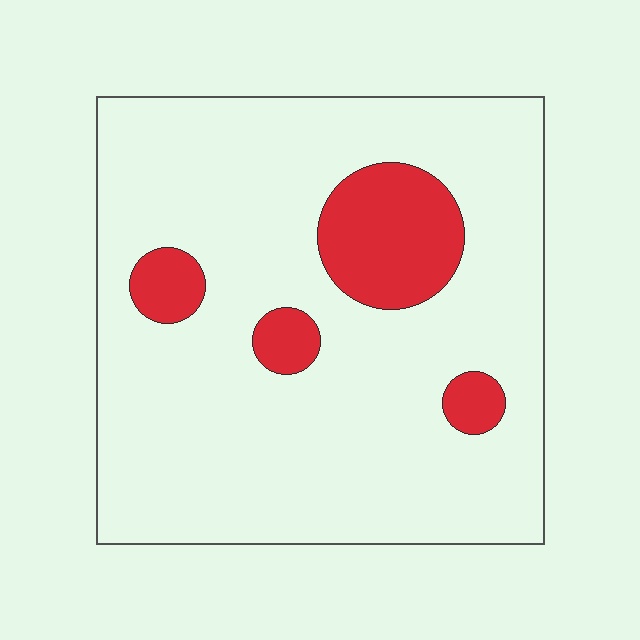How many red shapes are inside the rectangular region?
4.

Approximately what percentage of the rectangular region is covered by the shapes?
Approximately 15%.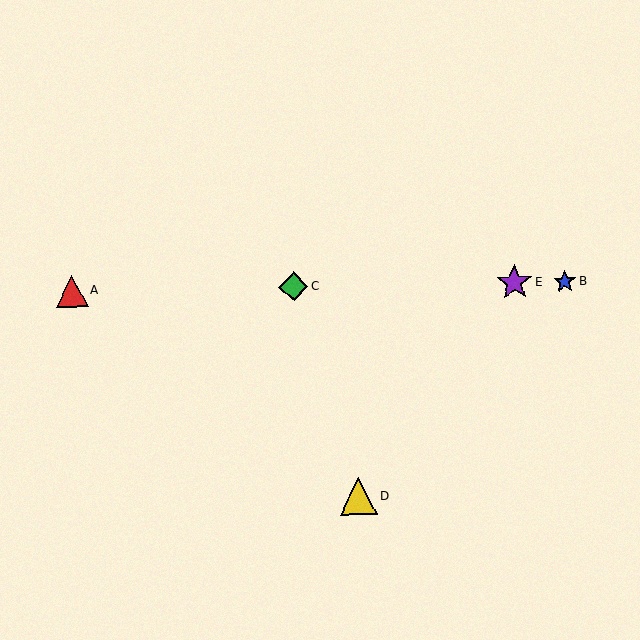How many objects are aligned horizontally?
4 objects (A, B, C, E) are aligned horizontally.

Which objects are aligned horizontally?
Objects A, B, C, E are aligned horizontally.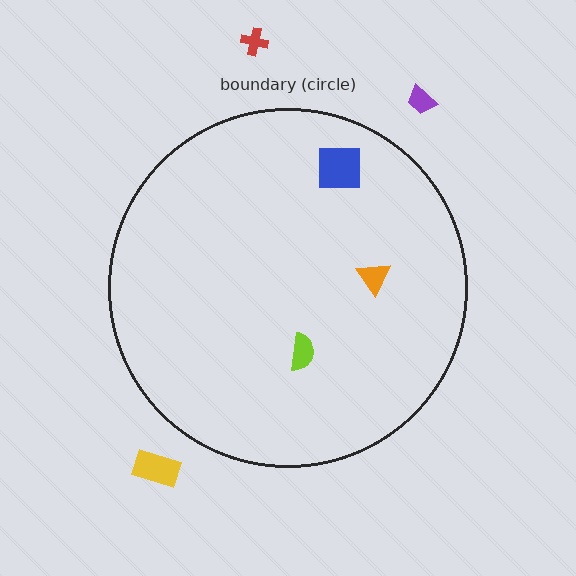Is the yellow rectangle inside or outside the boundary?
Outside.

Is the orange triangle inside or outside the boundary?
Inside.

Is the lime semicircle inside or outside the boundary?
Inside.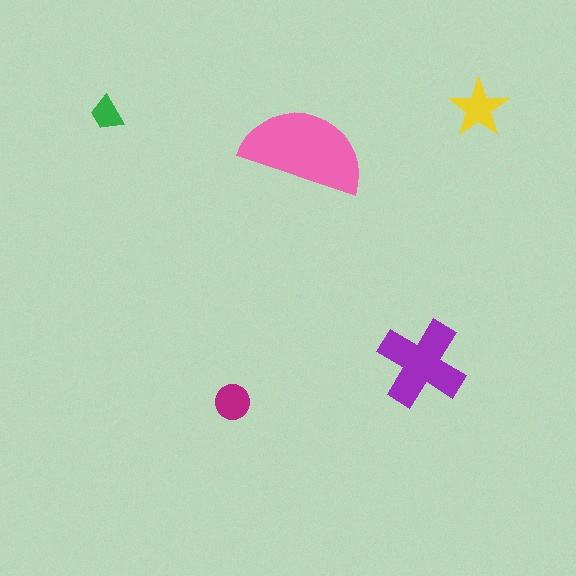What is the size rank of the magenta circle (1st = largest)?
4th.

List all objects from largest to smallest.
The pink semicircle, the purple cross, the yellow star, the magenta circle, the green trapezoid.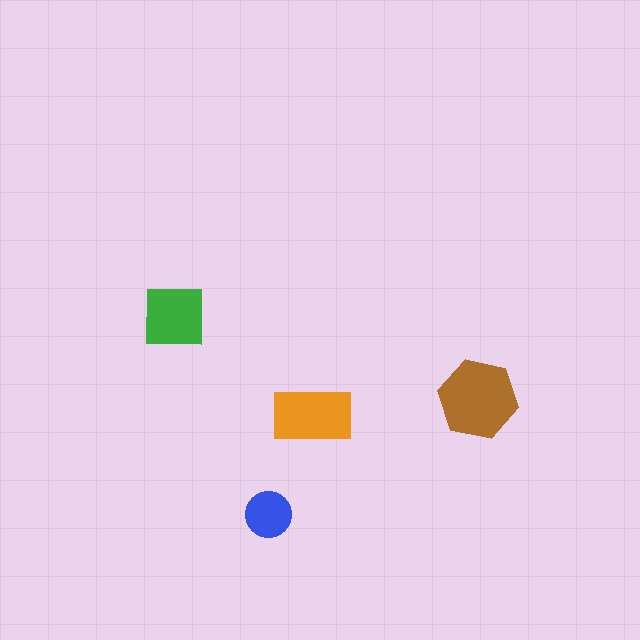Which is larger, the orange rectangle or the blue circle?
The orange rectangle.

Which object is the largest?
The brown hexagon.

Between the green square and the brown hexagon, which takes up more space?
The brown hexagon.